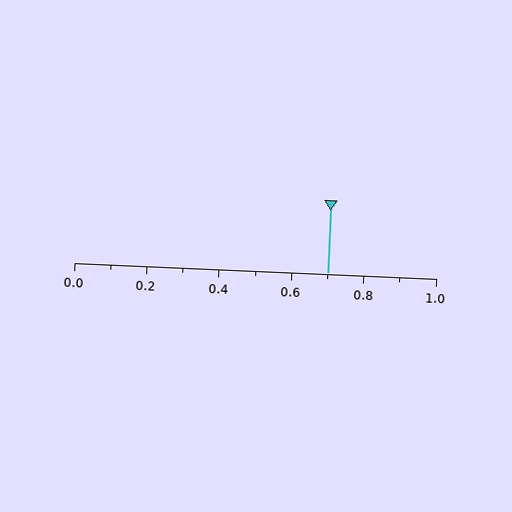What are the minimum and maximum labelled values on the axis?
The axis runs from 0.0 to 1.0.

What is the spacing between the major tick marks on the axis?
The major ticks are spaced 0.2 apart.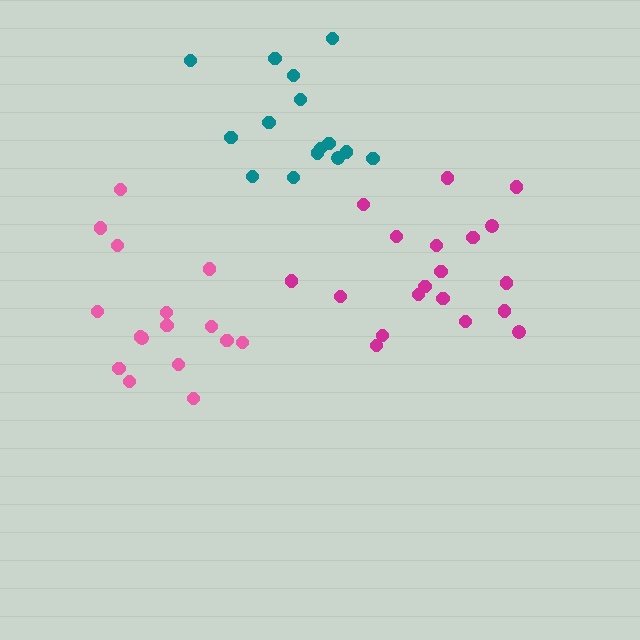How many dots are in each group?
Group 1: 16 dots, Group 2: 19 dots, Group 3: 15 dots (50 total).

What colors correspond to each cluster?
The clusters are colored: pink, magenta, teal.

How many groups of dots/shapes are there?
There are 3 groups.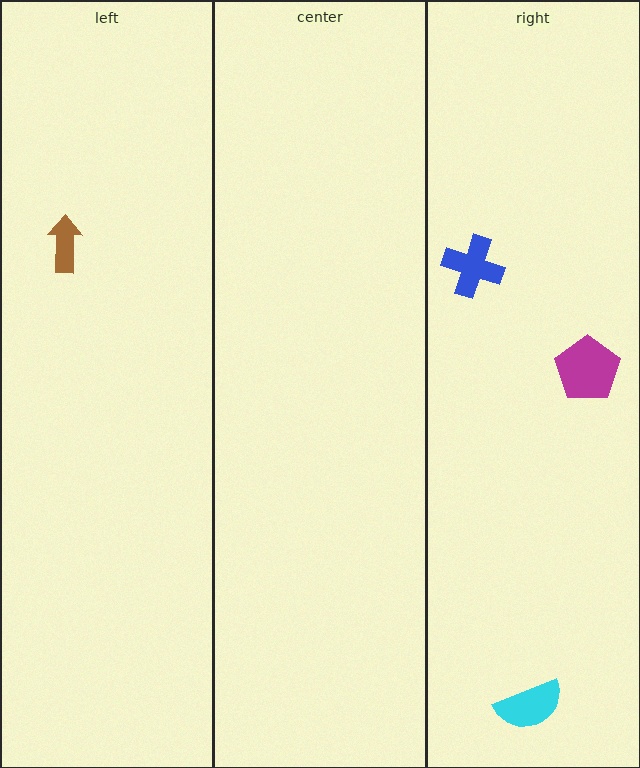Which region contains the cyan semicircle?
The right region.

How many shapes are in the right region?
3.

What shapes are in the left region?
The brown arrow.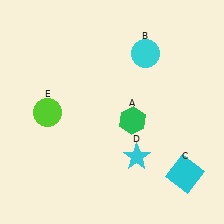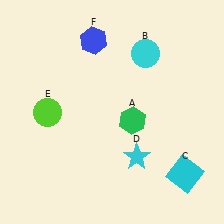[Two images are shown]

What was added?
A blue hexagon (F) was added in Image 2.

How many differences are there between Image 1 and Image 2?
There is 1 difference between the two images.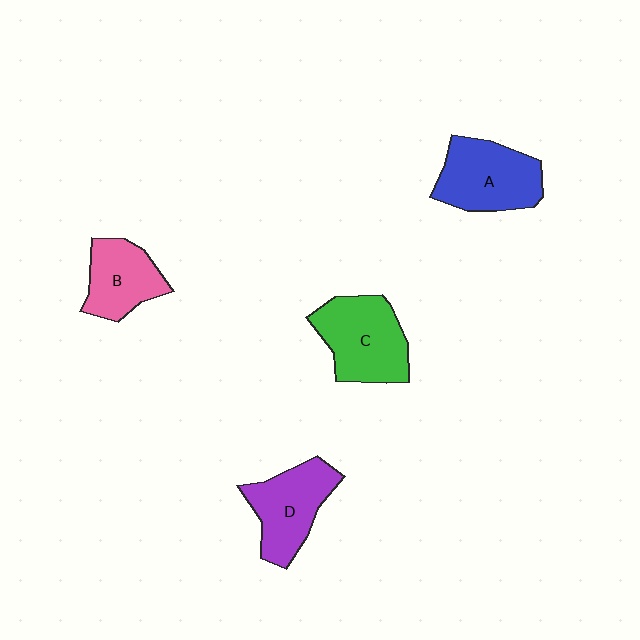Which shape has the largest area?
Shape C (green).